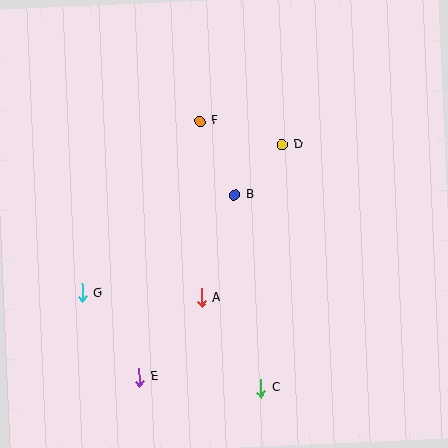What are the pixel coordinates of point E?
Point E is at (140, 377).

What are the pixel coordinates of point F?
Point F is at (200, 121).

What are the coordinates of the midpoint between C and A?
The midpoint between C and A is at (231, 343).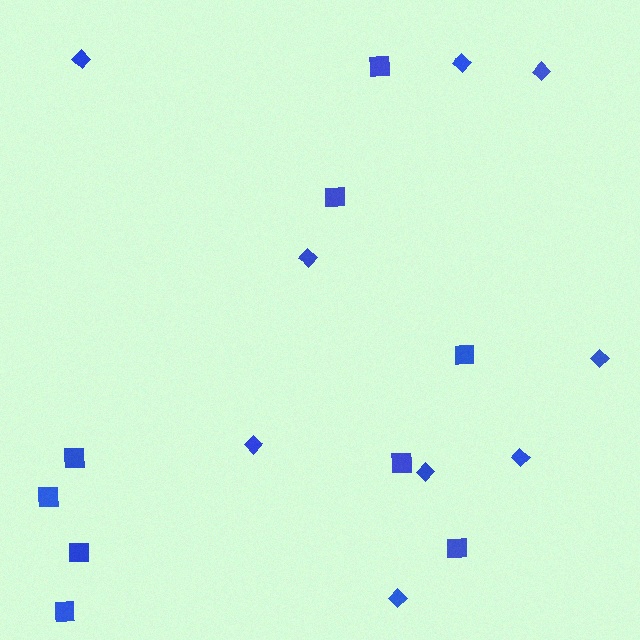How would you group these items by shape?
There are 2 groups: one group of squares (9) and one group of diamonds (9).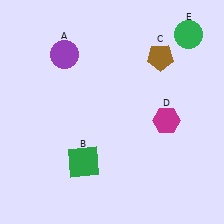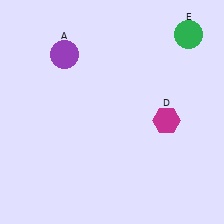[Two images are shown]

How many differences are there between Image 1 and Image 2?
There are 2 differences between the two images.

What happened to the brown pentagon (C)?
The brown pentagon (C) was removed in Image 2. It was in the top-right area of Image 1.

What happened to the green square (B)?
The green square (B) was removed in Image 2. It was in the bottom-left area of Image 1.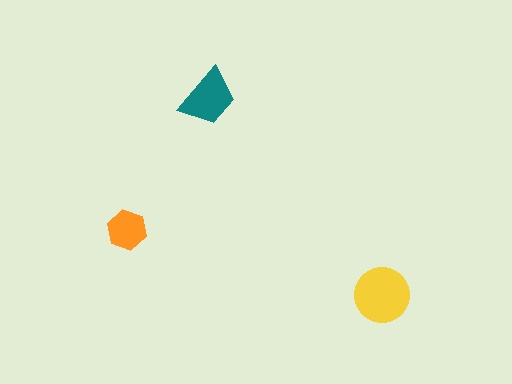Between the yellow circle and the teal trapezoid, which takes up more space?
The yellow circle.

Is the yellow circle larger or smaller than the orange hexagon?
Larger.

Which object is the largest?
The yellow circle.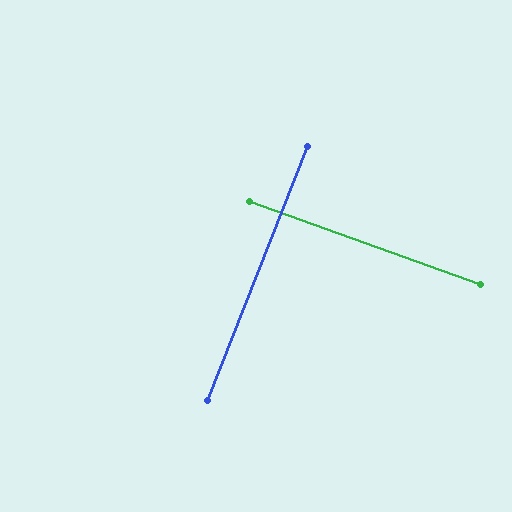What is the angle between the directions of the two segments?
Approximately 88 degrees.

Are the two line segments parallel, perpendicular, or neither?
Perpendicular — they meet at approximately 88°.